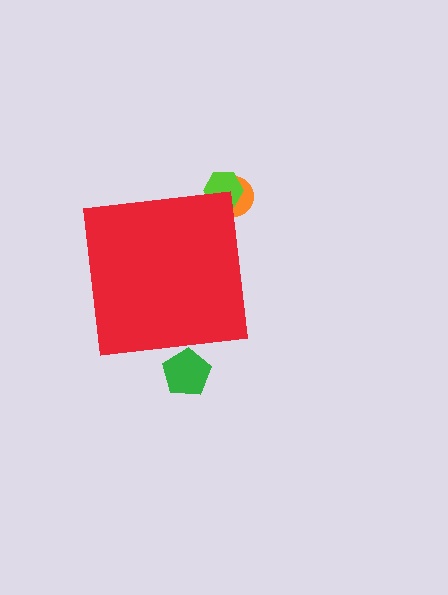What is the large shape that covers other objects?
A red square.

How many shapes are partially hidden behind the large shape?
3 shapes are partially hidden.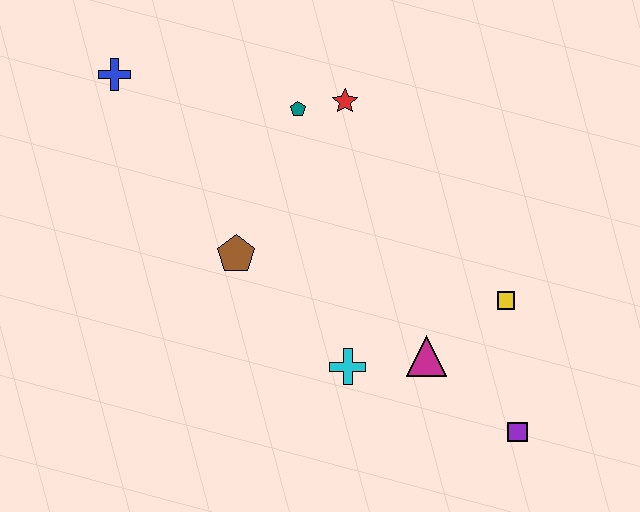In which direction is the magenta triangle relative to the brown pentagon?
The magenta triangle is to the right of the brown pentagon.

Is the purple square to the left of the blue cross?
No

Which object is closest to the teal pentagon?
The red star is closest to the teal pentagon.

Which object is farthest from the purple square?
The blue cross is farthest from the purple square.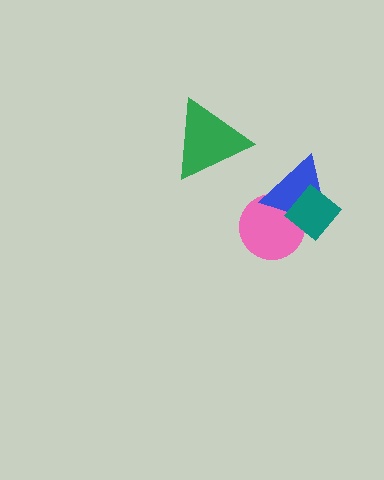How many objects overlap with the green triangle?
0 objects overlap with the green triangle.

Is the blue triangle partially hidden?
Yes, it is partially covered by another shape.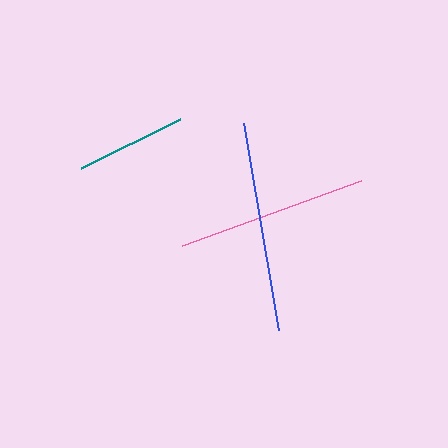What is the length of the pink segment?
The pink segment is approximately 191 pixels long.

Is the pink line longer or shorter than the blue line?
The blue line is longer than the pink line.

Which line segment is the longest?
The blue line is the longest at approximately 211 pixels.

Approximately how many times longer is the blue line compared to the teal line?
The blue line is approximately 1.9 times the length of the teal line.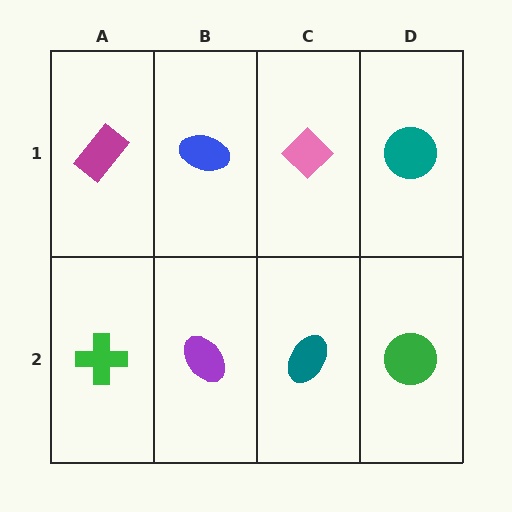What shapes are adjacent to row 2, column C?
A pink diamond (row 1, column C), a purple ellipse (row 2, column B), a green circle (row 2, column D).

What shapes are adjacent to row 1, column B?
A purple ellipse (row 2, column B), a magenta rectangle (row 1, column A), a pink diamond (row 1, column C).